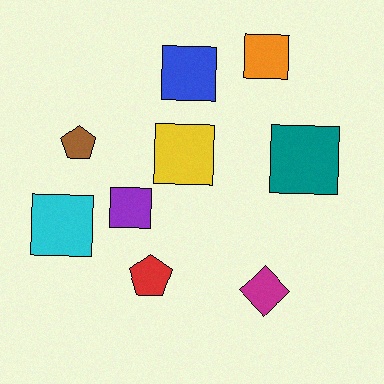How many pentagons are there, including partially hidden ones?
There are 2 pentagons.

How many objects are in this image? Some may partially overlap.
There are 9 objects.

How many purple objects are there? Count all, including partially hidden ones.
There is 1 purple object.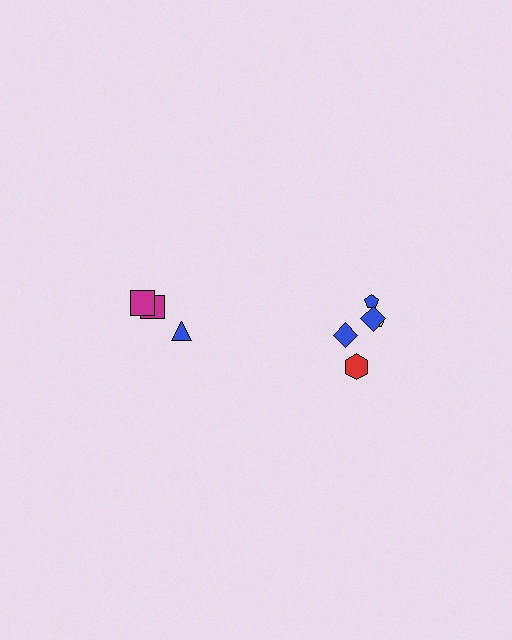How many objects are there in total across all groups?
There are 8 objects.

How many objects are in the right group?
There are 5 objects.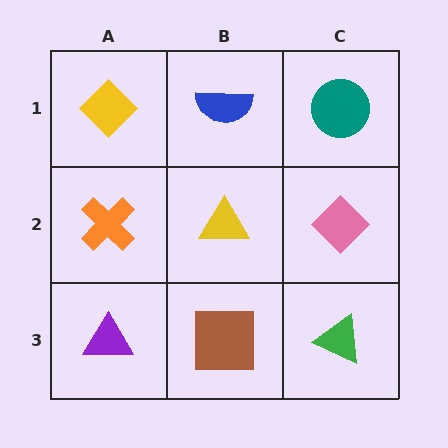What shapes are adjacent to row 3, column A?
An orange cross (row 2, column A), a brown square (row 3, column B).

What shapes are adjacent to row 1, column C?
A pink diamond (row 2, column C), a blue semicircle (row 1, column B).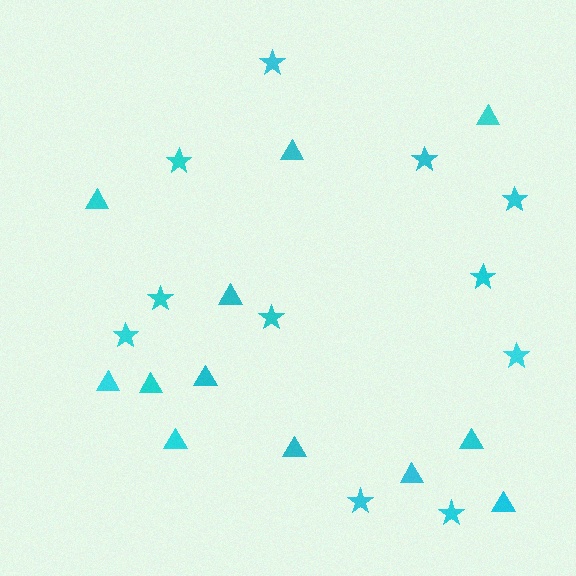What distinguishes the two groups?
There are 2 groups: one group of stars (11) and one group of triangles (12).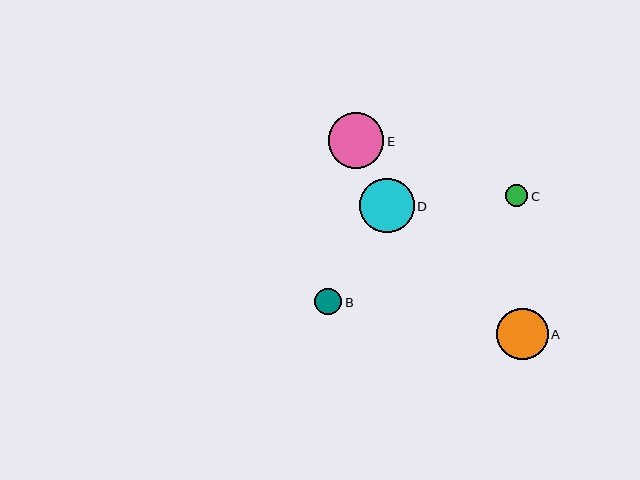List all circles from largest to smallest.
From largest to smallest: E, D, A, B, C.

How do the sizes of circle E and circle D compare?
Circle E and circle D are approximately the same size.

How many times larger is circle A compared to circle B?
Circle A is approximately 1.9 times the size of circle B.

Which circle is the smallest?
Circle C is the smallest with a size of approximately 23 pixels.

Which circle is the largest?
Circle E is the largest with a size of approximately 56 pixels.